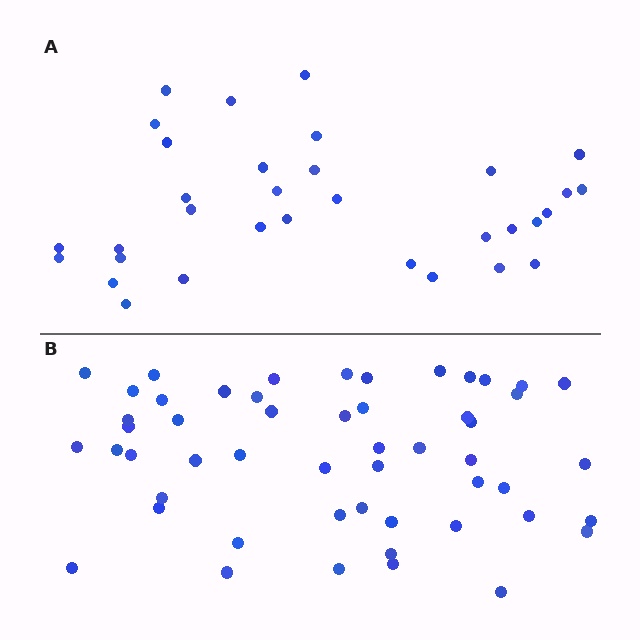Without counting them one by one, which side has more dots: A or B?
Region B (the bottom region) has more dots.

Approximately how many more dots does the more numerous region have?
Region B has approximately 20 more dots than region A.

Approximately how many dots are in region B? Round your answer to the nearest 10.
About 50 dots. (The exact count is 52, which rounds to 50.)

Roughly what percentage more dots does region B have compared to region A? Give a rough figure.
About 60% more.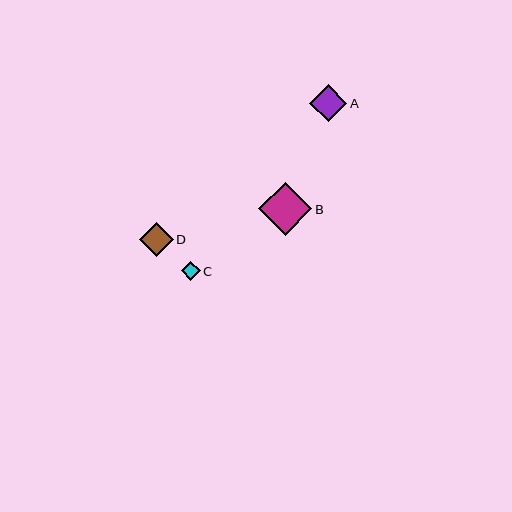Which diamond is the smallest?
Diamond C is the smallest with a size of approximately 19 pixels.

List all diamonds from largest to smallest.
From largest to smallest: B, A, D, C.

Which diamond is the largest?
Diamond B is the largest with a size of approximately 53 pixels.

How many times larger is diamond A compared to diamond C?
Diamond A is approximately 1.9 times the size of diamond C.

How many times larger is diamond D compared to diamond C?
Diamond D is approximately 1.8 times the size of diamond C.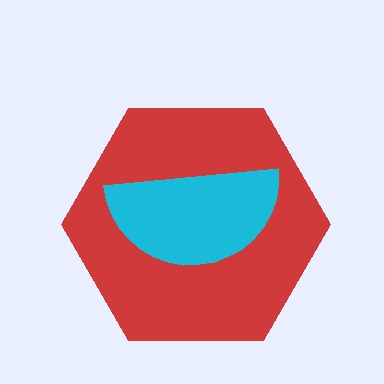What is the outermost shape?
The red hexagon.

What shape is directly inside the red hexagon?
The cyan semicircle.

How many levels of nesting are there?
2.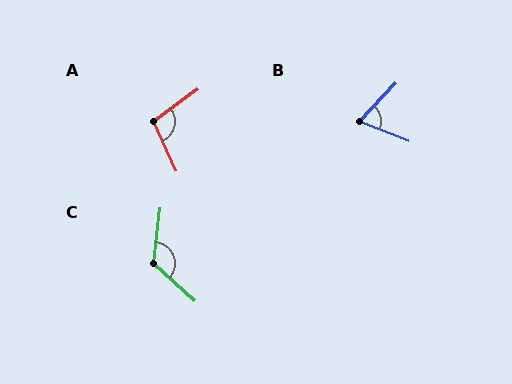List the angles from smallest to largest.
B (67°), A (101°), C (125°).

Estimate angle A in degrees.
Approximately 101 degrees.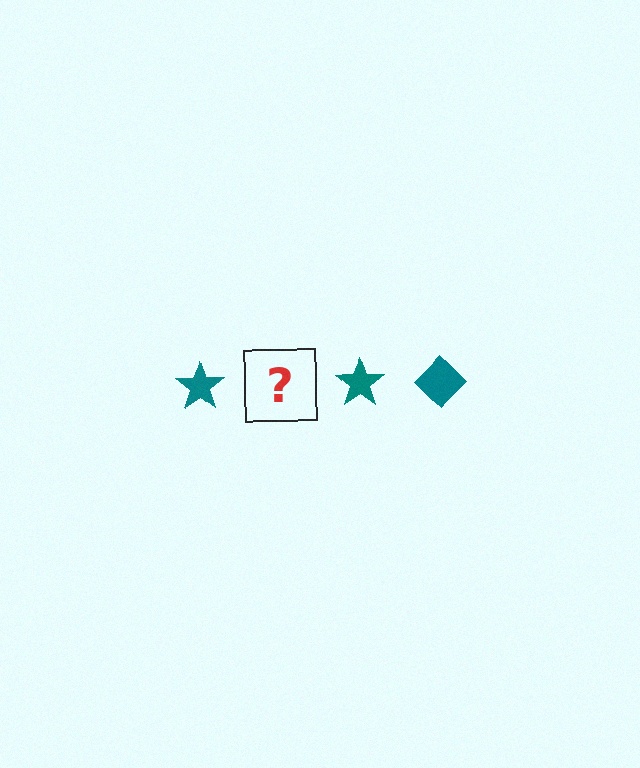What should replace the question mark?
The question mark should be replaced with a teal diamond.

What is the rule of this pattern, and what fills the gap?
The rule is that the pattern cycles through star, diamond shapes in teal. The gap should be filled with a teal diamond.